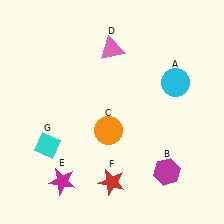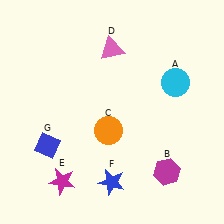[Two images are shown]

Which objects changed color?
F changed from red to blue. G changed from cyan to blue.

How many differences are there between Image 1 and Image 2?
There are 2 differences between the two images.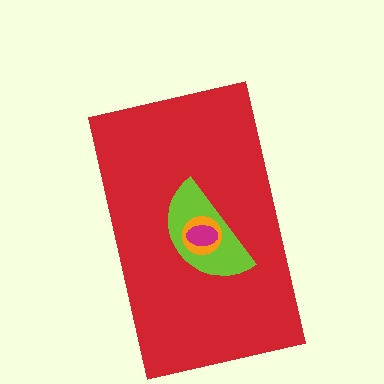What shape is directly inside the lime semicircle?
The orange circle.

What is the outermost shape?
The red rectangle.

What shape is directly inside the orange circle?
The magenta ellipse.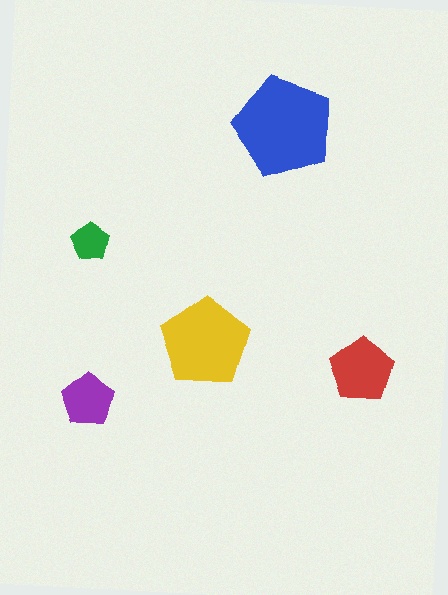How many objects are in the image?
There are 5 objects in the image.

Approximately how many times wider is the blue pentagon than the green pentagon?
About 2.5 times wider.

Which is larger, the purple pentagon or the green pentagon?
The purple one.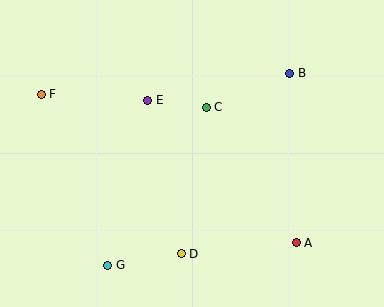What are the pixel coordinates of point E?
Point E is at (148, 100).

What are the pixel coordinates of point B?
Point B is at (290, 73).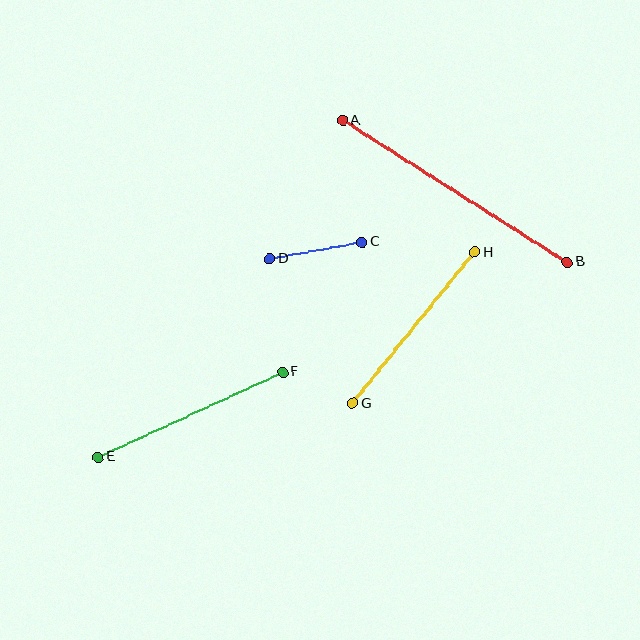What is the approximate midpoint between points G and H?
The midpoint is at approximately (414, 328) pixels.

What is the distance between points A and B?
The distance is approximately 266 pixels.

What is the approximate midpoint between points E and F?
The midpoint is at approximately (190, 415) pixels.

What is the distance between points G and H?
The distance is approximately 194 pixels.